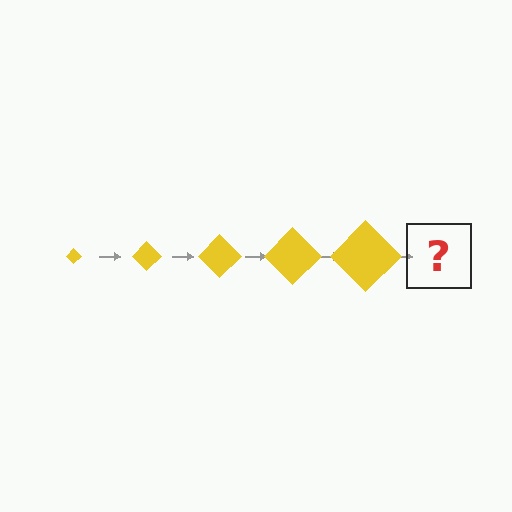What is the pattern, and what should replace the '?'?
The pattern is that the diamond gets progressively larger each step. The '?' should be a yellow diamond, larger than the previous one.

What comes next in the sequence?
The next element should be a yellow diamond, larger than the previous one.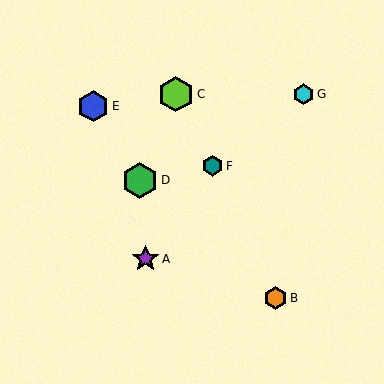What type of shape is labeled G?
Shape G is a cyan hexagon.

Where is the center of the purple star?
The center of the purple star is at (145, 259).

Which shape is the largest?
The green hexagon (labeled D) is the largest.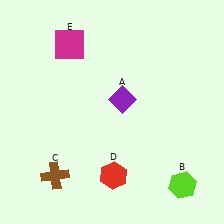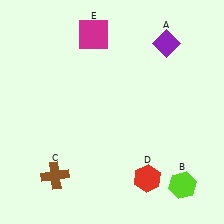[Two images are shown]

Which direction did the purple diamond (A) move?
The purple diamond (A) moved up.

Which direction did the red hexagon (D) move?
The red hexagon (D) moved right.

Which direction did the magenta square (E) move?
The magenta square (E) moved right.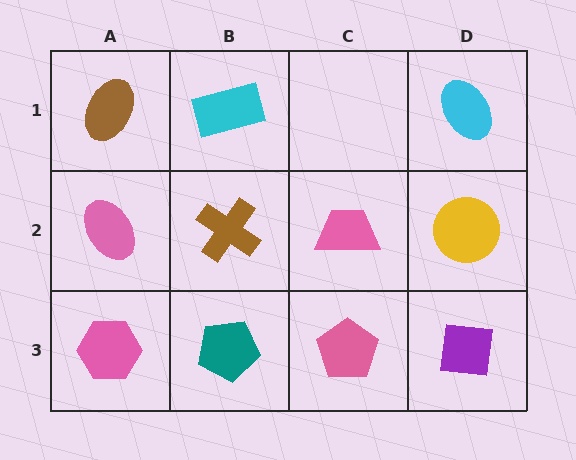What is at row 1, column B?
A cyan rectangle.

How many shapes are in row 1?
3 shapes.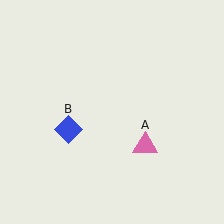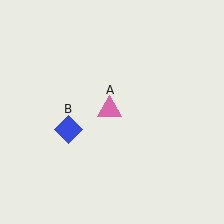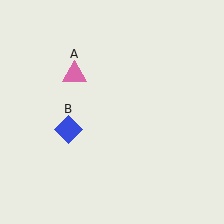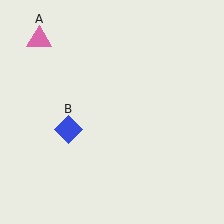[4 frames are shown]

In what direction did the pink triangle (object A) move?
The pink triangle (object A) moved up and to the left.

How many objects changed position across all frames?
1 object changed position: pink triangle (object A).